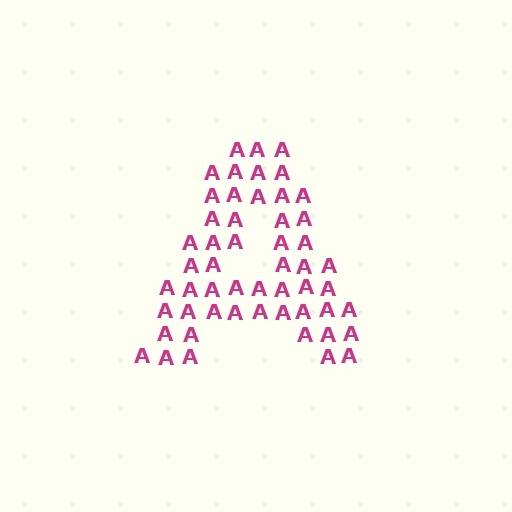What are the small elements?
The small elements are letter A's.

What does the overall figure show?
The overall figure shows the letter A.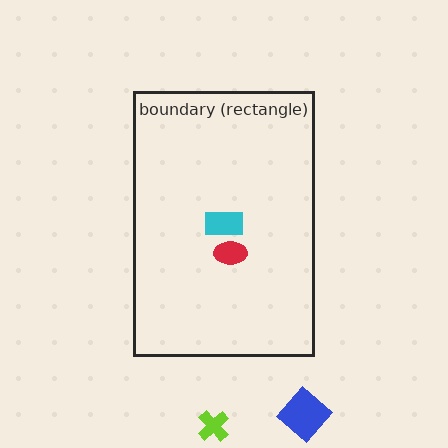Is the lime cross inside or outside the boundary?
Outside.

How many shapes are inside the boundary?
2 inside, 2 outside.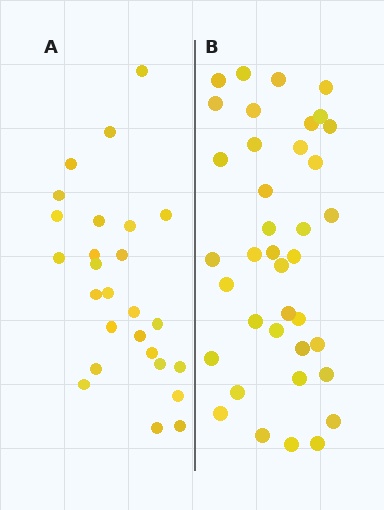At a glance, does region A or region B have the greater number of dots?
Region B (the right region) has more dots.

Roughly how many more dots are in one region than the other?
Region B has roughly 12 or so more dots than region A.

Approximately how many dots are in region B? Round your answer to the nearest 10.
About 40 dots. (The exact count is 38, which rounds to 40.)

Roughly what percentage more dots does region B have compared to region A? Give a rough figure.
About 45% more.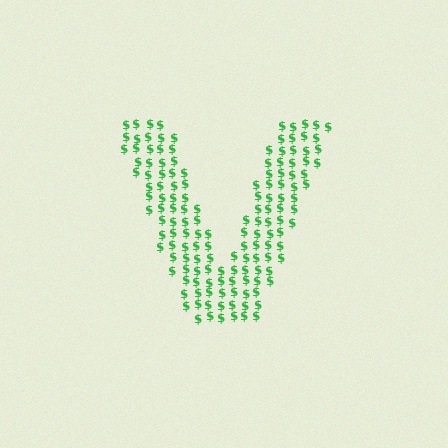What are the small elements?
The small elements are dollar signs.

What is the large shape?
The large shape is the letter V.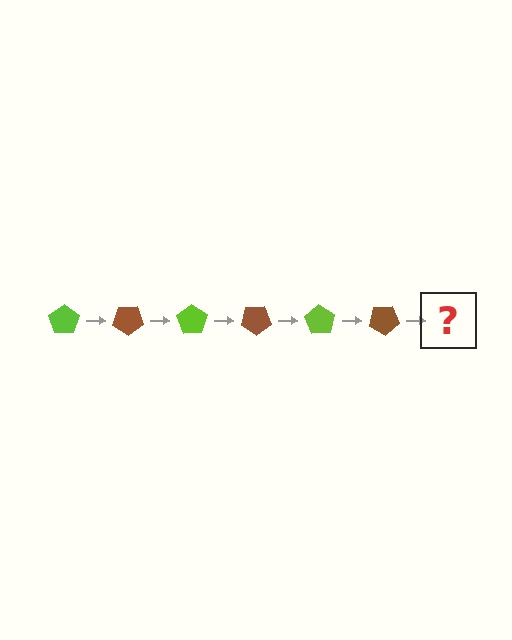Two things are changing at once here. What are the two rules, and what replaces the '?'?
The two rules are that it rotates 35 degrees each step and the color cycles through lime and brown. The '?' should be a lime pentagon, rotated 210 degrees from the start.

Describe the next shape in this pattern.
It should be a lime pentagon, rotated 210 degrees from the start.